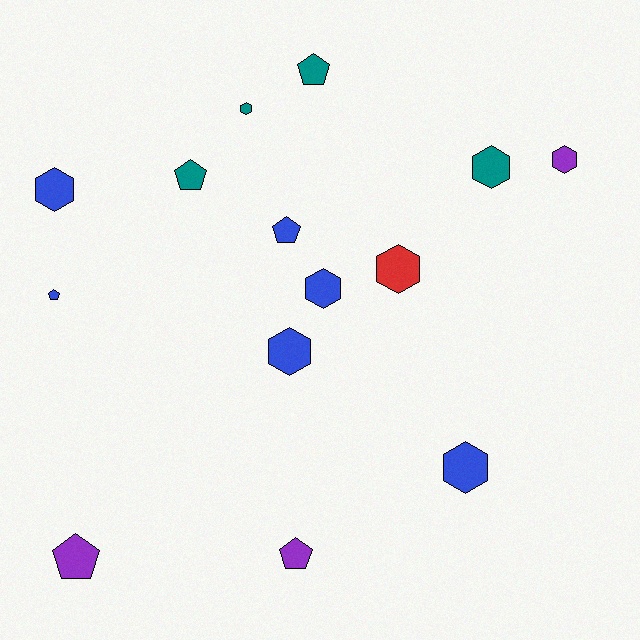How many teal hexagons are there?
There are 2 teal hexagons.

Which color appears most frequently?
Blue, with 6 objects.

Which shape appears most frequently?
Hexagon, with 8 objects.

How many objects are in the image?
There are 14 objects.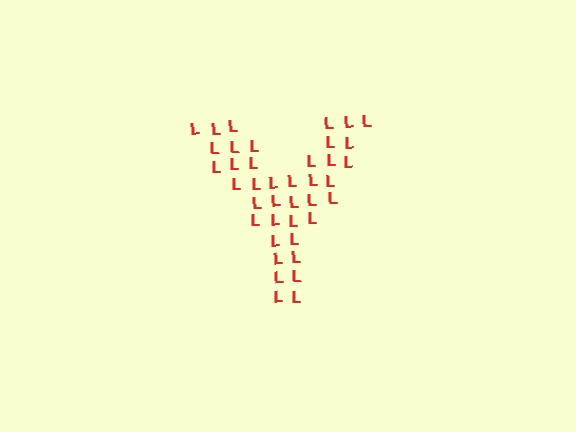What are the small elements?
The small elements are letter L's.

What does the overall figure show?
The overall figure shows the letter Y.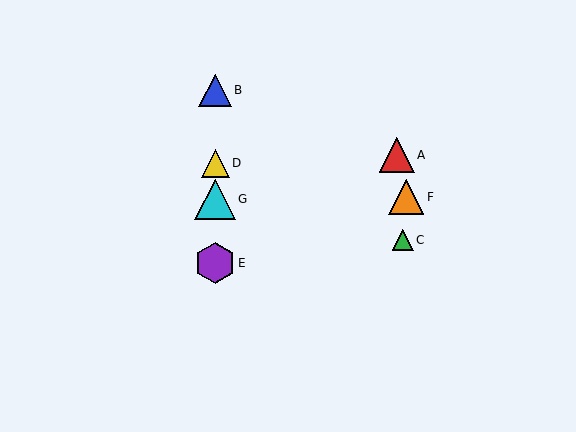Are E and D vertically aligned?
Yes, both are at x≈215.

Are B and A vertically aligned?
No, B is at x≈215 and A is at x≈397.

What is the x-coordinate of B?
Object B is at x≈215.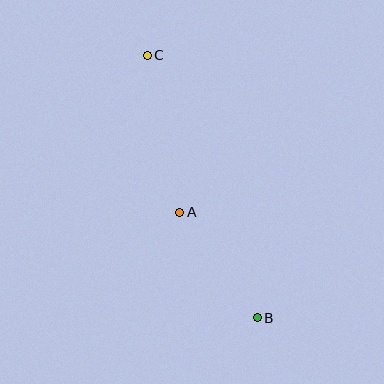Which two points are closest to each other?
Points A and B are closest to each other.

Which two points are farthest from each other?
Points B and C are farthest from each other.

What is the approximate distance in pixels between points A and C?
The distance between A and C is approximately 160 pixels.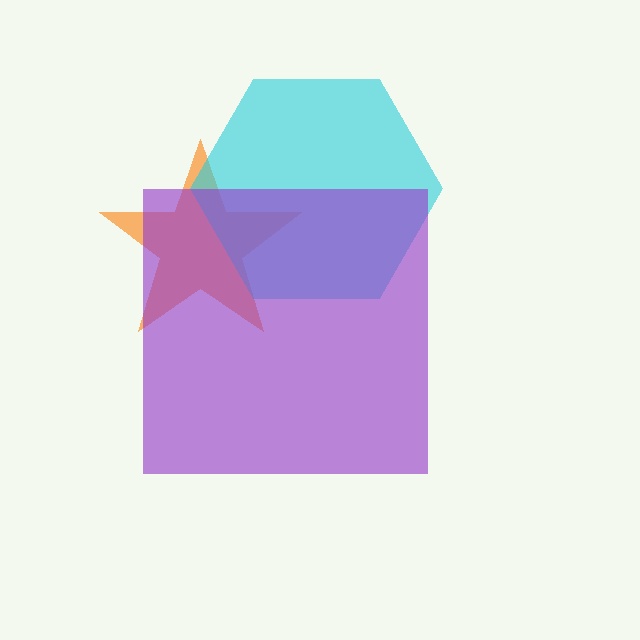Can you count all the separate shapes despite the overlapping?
Yes, there are 3 separate shapes.